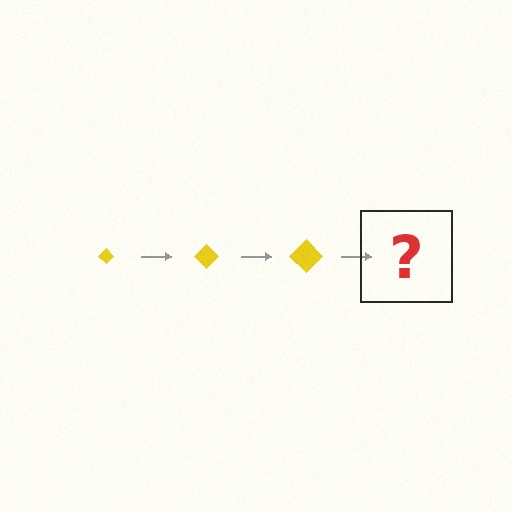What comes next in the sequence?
The next element should be a yellow diamond, larger than the previous one.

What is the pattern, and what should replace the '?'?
The pattern is that the diamond gets progressively larger each step. The '?' should be a yellow diamond, larger than the previous one.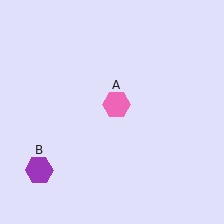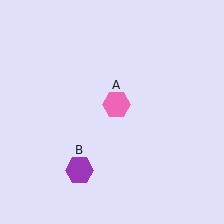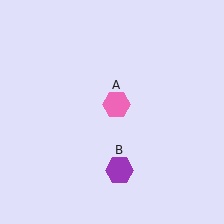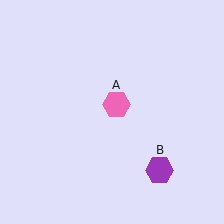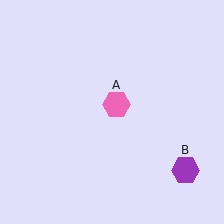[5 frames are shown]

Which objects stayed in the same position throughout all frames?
Pink hexagon (object A) remained stationary.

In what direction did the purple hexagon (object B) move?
The purple hexagon (object B) moved right.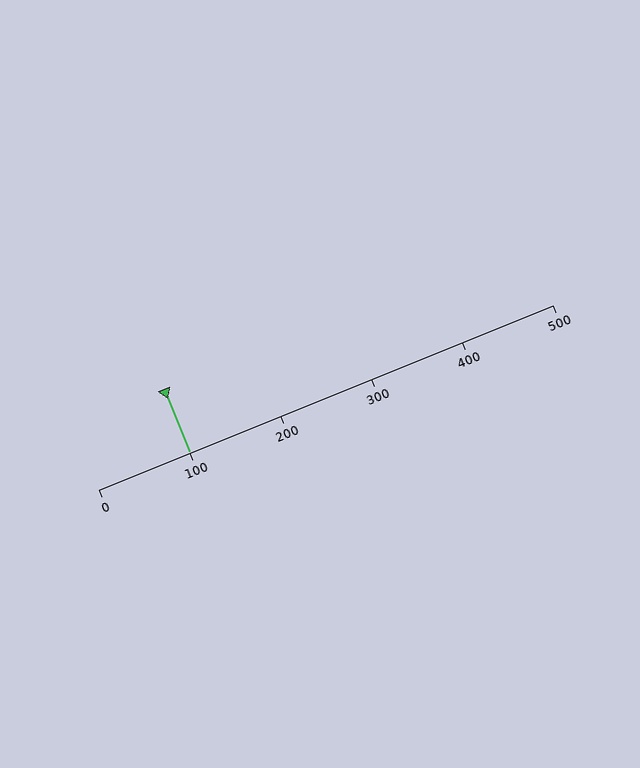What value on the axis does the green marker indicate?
The marker indicates approximately 100.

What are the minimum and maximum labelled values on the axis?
The axis runs from 0 to 500.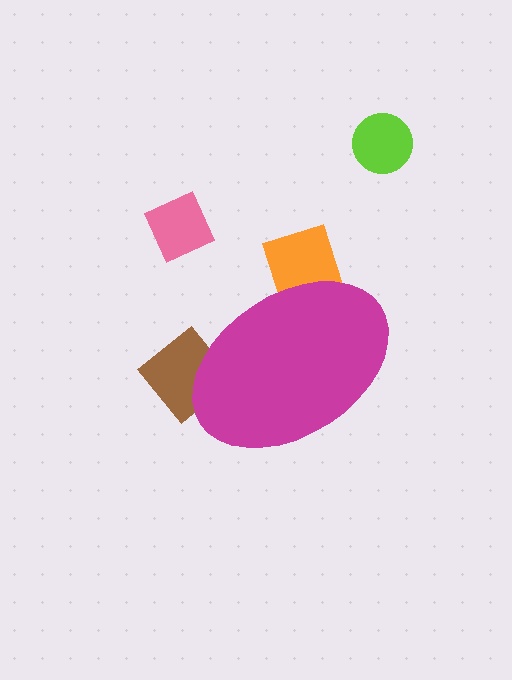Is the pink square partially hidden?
No, the pink square is fully visible.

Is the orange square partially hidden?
Yes, the orange square is partially hidden behind the magenta ellipse.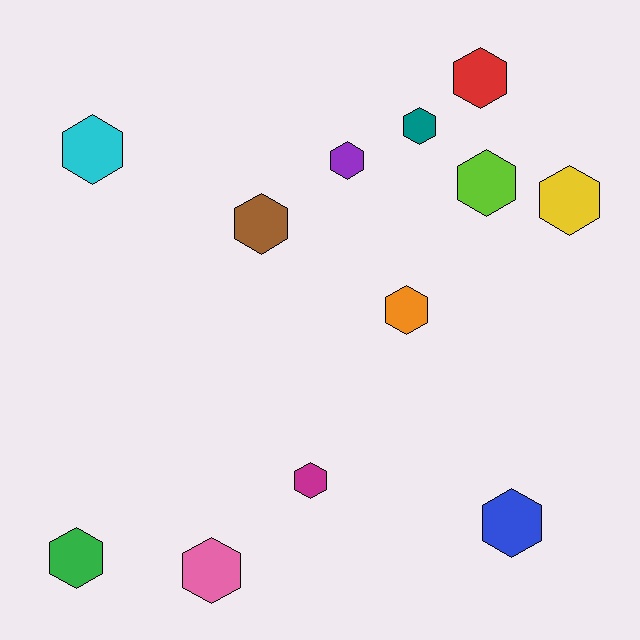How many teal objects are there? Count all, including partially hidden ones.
There is 1 teal object.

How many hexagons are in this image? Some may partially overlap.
There are 12 hexagons.